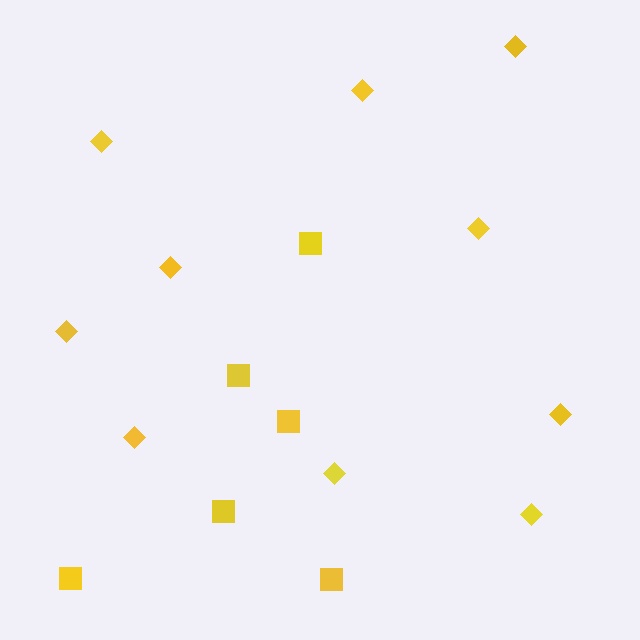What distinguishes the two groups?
There are 2 groups: one group of squares (6) and one group of diamonds (10).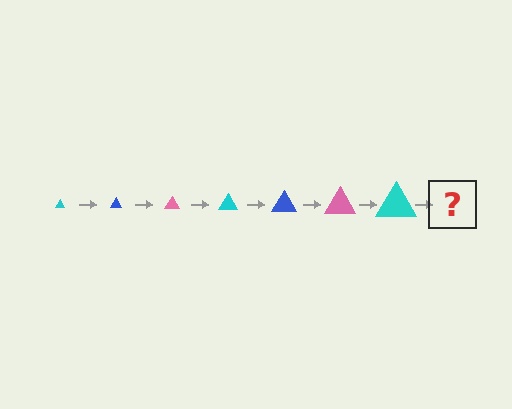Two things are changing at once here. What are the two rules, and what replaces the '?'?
The two rules are that the triangle grows larger each step and the color cycles through cyan, blue, and pink. The '?' should be a blue triangle, larger than the previous one.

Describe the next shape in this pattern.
It should be a blue triangle, larger than the previous one.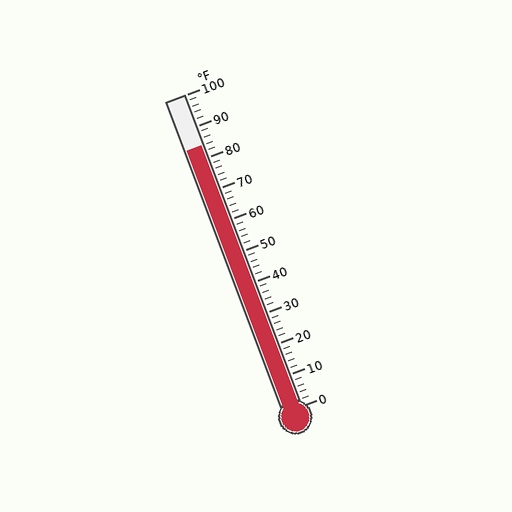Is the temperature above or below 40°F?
The temperature is above 40°F.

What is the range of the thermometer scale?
The thermometer scale ranges from 0°F to 100°F.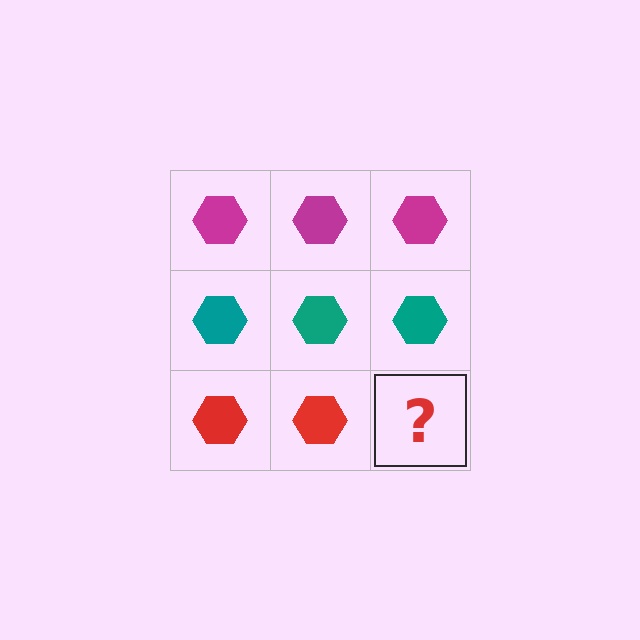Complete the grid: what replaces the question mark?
The question mark should be replaced with a red hexagon.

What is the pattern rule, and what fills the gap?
The rule is that each row has a consistent color. The gap should be filled with a red hexagon.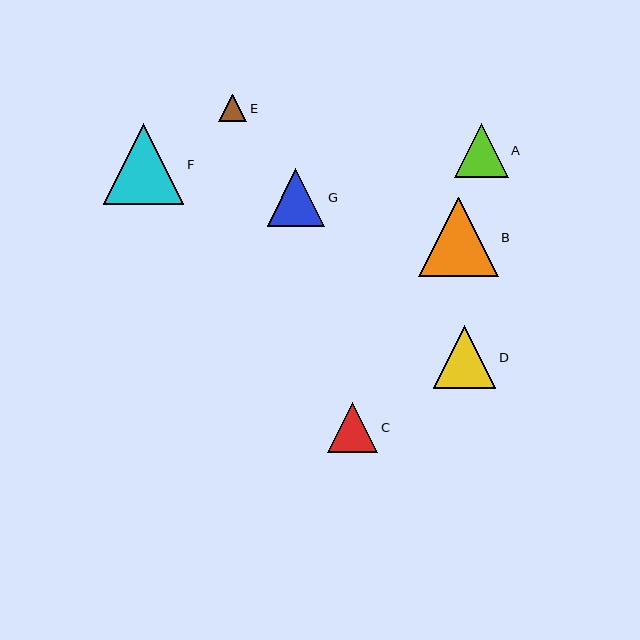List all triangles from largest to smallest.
From largest to smallest: F, B, D, G, A, C, E.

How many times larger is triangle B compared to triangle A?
Triangle B is approximately 1.5 times the size of triangle A.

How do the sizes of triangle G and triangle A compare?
Triangle G and triangle A are approximately the same size.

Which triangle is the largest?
Triangle F is the largest with a size of approximately 81 pixels.